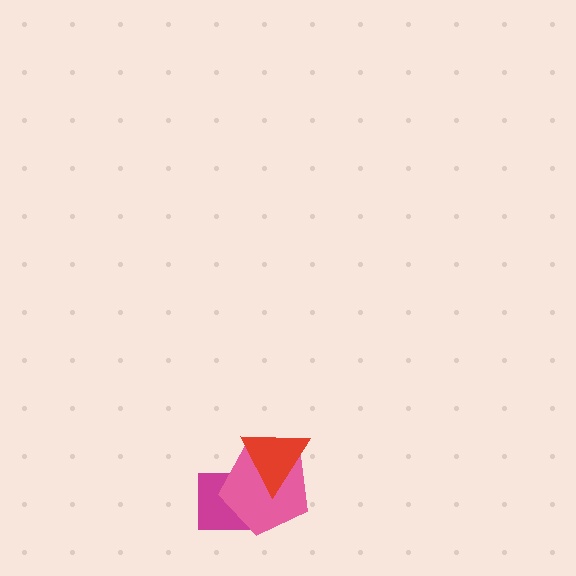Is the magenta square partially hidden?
Yes, it is partially covered by another shape.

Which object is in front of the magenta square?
The pink pentagon is in front of the magenta square.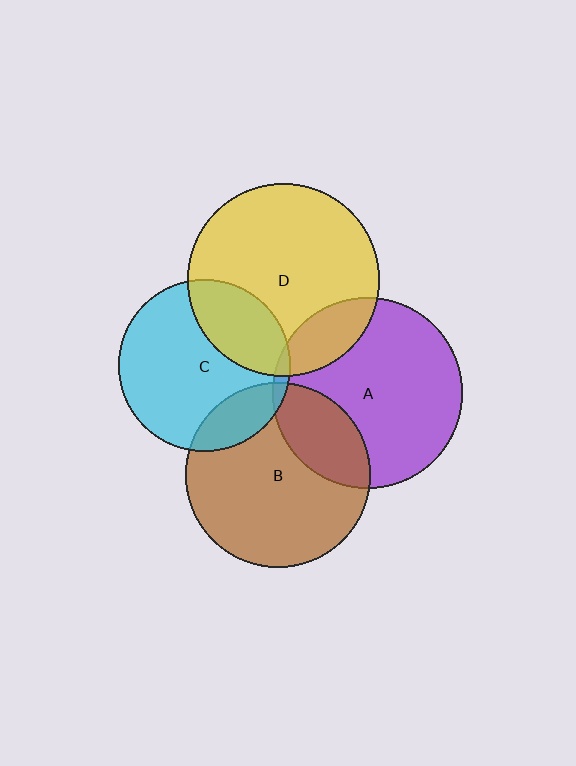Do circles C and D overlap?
Yes.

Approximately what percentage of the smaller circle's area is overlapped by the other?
Approximately 25%.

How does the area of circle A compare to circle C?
Approximately 1.2 times.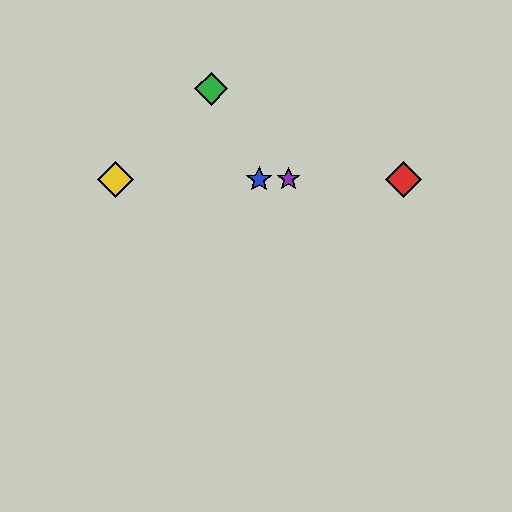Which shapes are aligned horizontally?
The red diamond, the blue star, the yellow diamond, the purple star are aligned horizontally.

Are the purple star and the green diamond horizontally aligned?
No, the purple star is at y≈179 and the green diamond is at y≈89.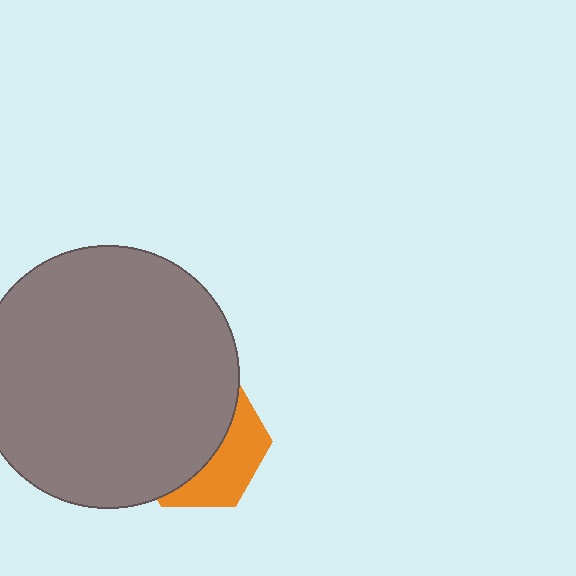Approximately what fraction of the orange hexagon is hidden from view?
Roughly 64% of the orange hexagon is hidden behind the gray circle.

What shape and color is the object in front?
The object in front is a gray circle.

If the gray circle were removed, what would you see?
You would see the complete orange hexagon.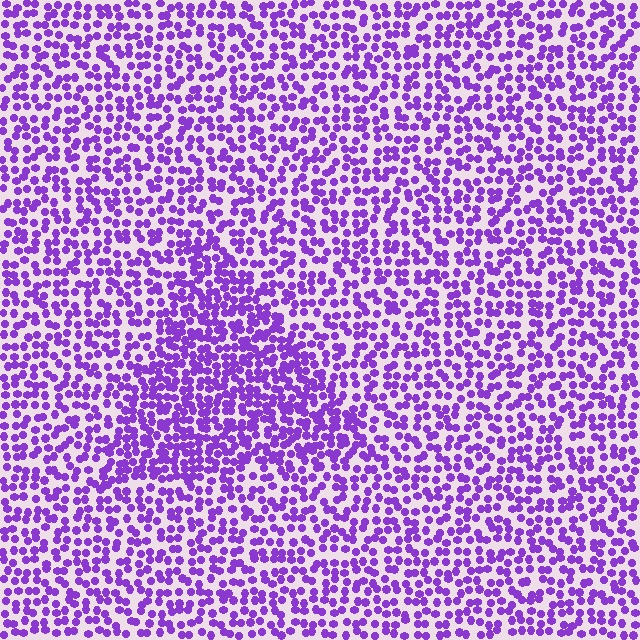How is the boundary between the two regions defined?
The boundary is defined by a change in element density (approximately 1.6x ratio). All elements are the same color, size, and shape.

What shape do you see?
I see a triangle.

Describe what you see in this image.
The image contains small purple elements arranged at two different densities. A triangle-shaped region is visible where the elements are more densely packed than the surrounding area.